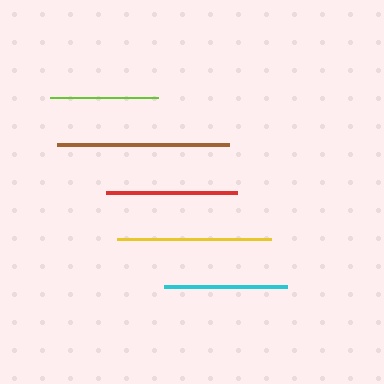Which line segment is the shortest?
The lime line is the shortest at approximately 108 pixels.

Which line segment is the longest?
The brown line is the longest at approximately 172 pixels.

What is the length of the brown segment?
The brown segment is approximately 172 pixels long.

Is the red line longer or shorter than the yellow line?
The yellow line is longer than the red line.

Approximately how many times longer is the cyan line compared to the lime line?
The cyan line is approximately 1.1 times the length of the lime line.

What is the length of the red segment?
The red segment is approximately 131 pixels long.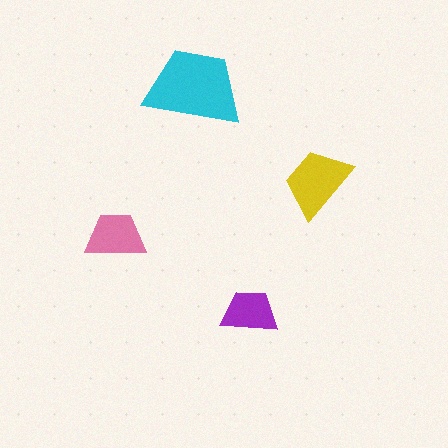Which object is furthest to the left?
The pink trapezoid is leftmost.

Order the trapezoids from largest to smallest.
the cyan one, the yellow one, the pink one, the purple one.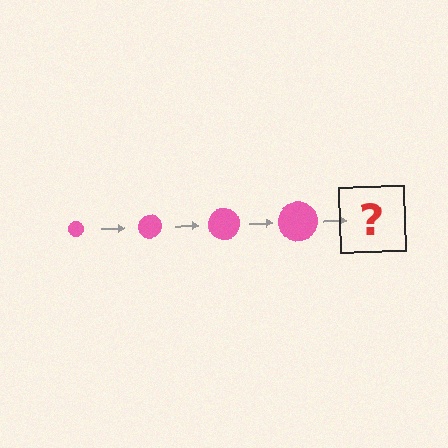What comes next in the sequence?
The next element should be a pink circle, larger than the previous one.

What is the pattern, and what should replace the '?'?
The pattern is that the circle gets progressively larger each step. The '?' should be a pink circle, larger than the previous one.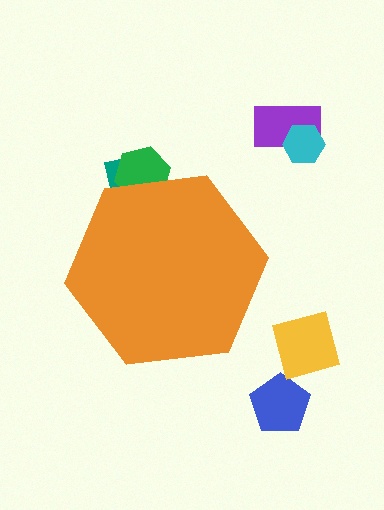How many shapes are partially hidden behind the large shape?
2 shapes are partially hidden.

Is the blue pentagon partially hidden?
No, the blue pentagon is fully visible.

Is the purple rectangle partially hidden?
No, the purple rectangle is fully visible.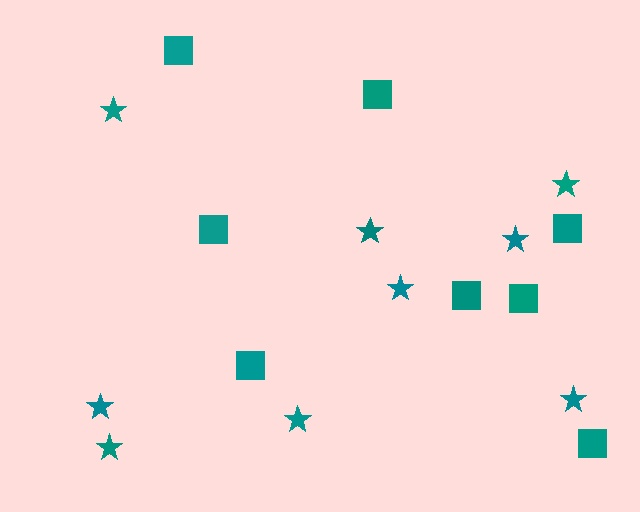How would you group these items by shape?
There are 2 groups: one group of squares (8) and one group of stars (9).